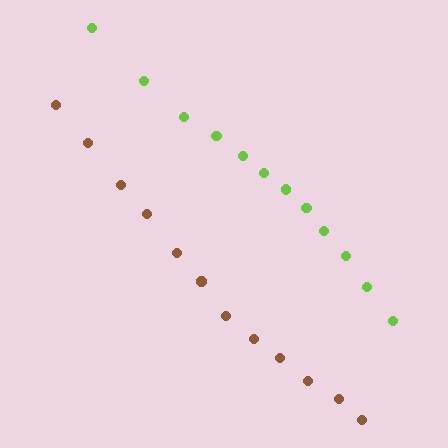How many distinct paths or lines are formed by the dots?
There are 2 distinct paths.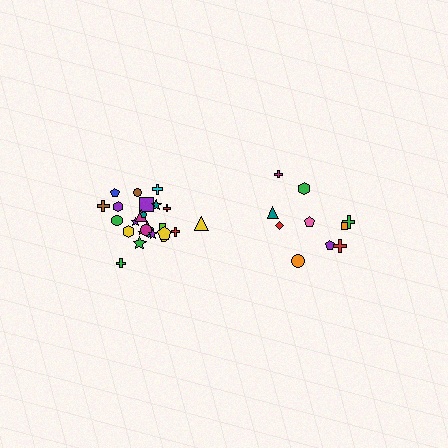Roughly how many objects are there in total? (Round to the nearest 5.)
Roughly 35 objects in total.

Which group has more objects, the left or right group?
The left group.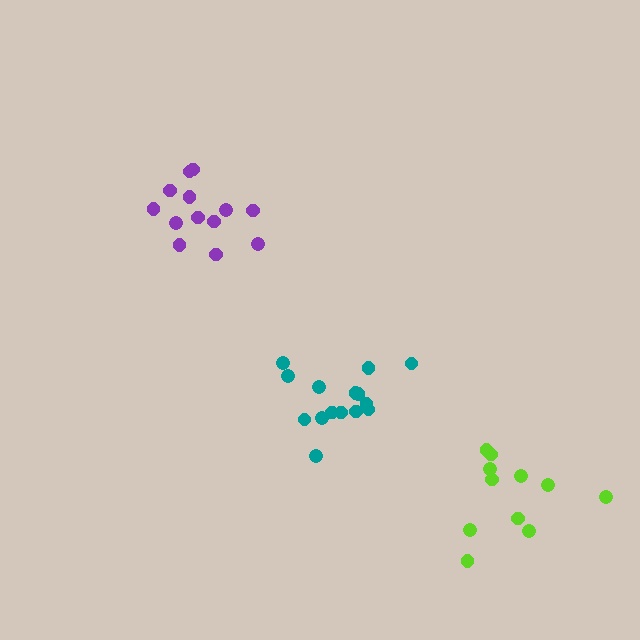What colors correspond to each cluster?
The clusters are colored: teal, purple, lime.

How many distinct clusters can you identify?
There are 3 distinct clusters.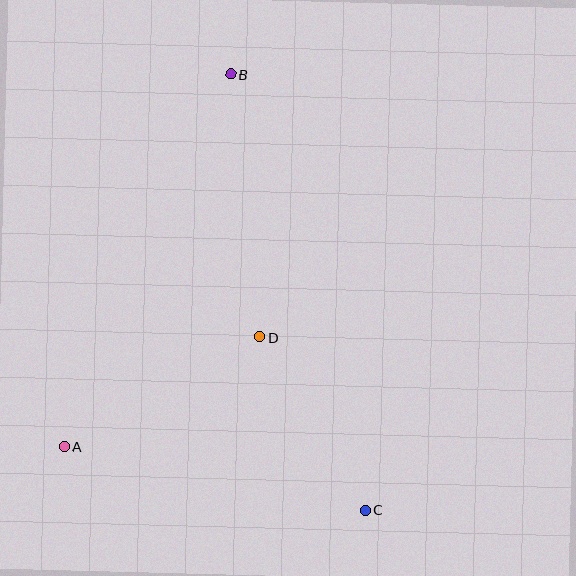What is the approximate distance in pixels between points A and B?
The distance between A and B is approximately 408 pixels.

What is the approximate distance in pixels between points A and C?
The distance between A and C is approximately 308 pixels.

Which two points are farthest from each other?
Points B and C are farthest from each other.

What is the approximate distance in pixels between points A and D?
The distance between A and D is approximately 224 pixels.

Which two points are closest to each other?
Points C and D are closest to each other.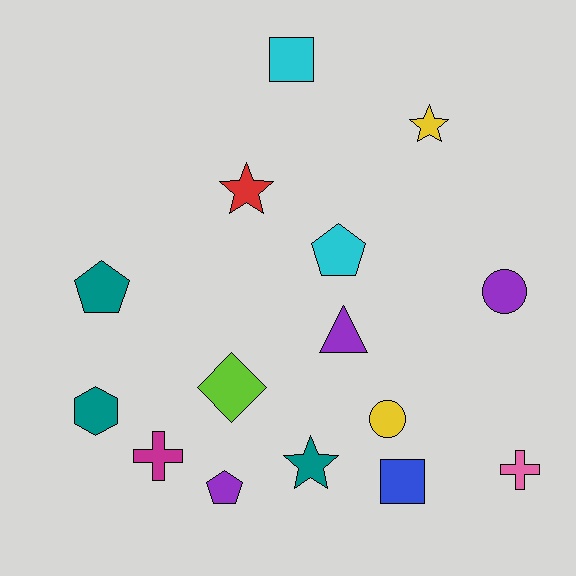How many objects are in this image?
There are 15 objects.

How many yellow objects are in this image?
There are 2 yellow objects.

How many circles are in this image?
There are 2 circles.